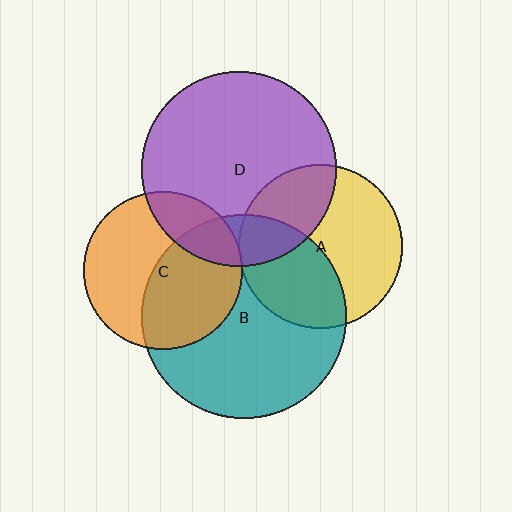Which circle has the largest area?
Circle B (teal).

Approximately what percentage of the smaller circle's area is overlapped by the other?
Approximately 50%.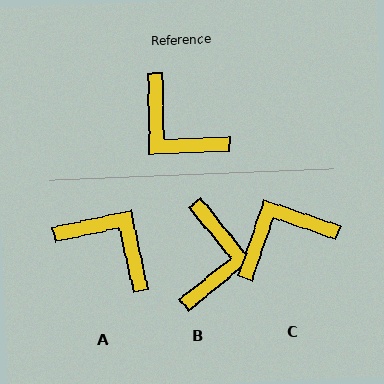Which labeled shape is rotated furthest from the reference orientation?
A, about 169 degrees away.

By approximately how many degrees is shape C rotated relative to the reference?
Approximately 110 degrees clockwise.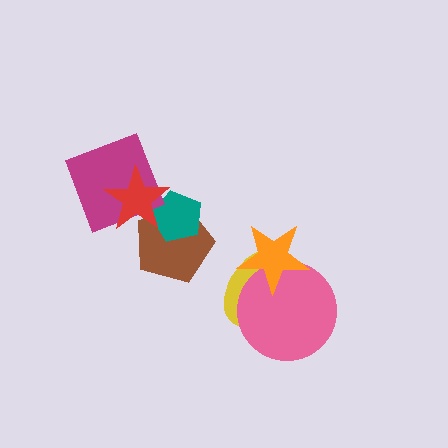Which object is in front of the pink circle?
The orange star is in front of the pink circle.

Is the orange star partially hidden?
No, no other shape covers it.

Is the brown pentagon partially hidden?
Yes, it is partially covered by another shape.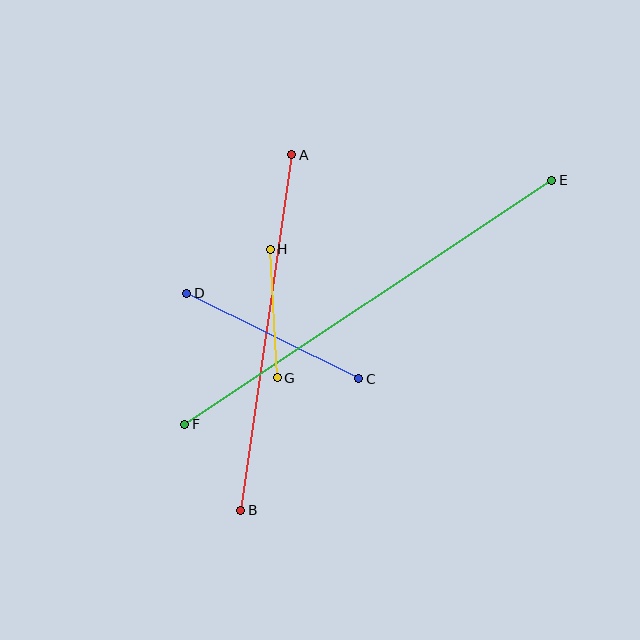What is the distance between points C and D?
The distance is approximately 192 pixels.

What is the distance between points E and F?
The distance is approximately 441 pixels.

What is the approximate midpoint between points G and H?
The midpoint is at approximately (274, 314) pixels.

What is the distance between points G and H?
The distance is approximately 129 pixels.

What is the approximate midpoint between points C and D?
The midpoint is at approximately (273, 336) pixels.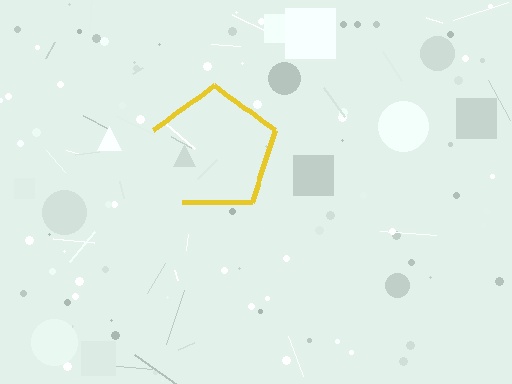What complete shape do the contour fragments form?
The contour fragments form a pentagon.